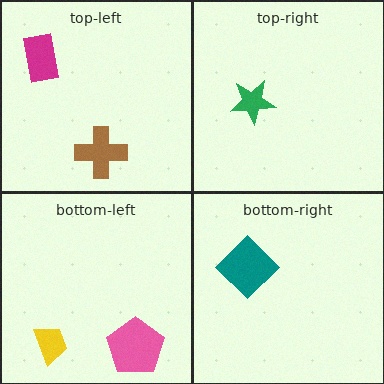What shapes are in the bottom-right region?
The teal diamond.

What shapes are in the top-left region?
The brown cross, the magenta rectangle.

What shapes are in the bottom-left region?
The pink pentagon, the yellow trapezoid.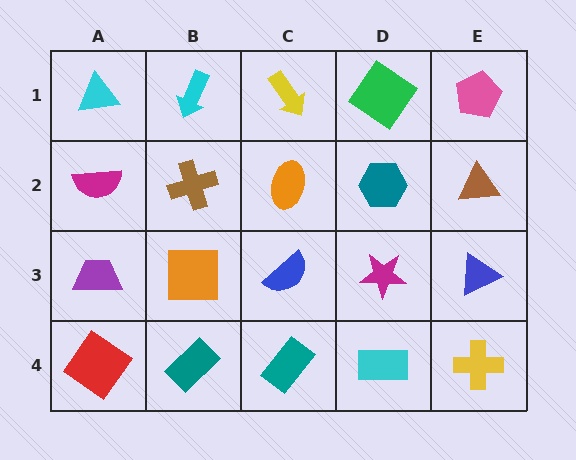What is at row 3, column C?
A blue semicircle.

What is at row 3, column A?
A purple trapezoid.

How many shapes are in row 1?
5 shapes.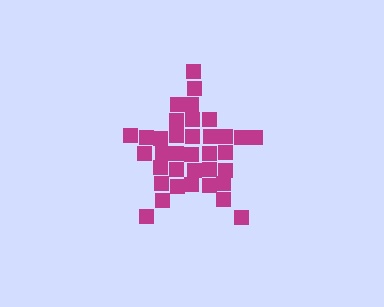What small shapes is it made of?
It is made of small squares.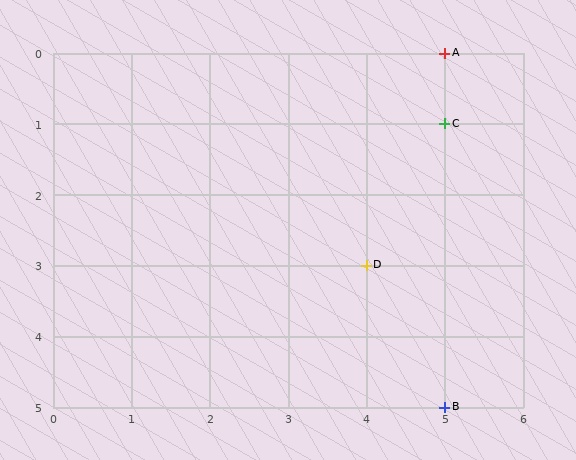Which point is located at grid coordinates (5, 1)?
Point C is at (5, 1).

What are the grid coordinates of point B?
Point B is at grid coordinates (5, 5).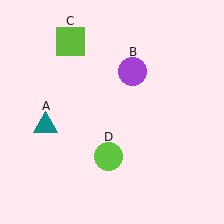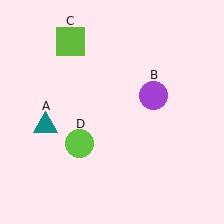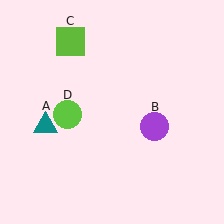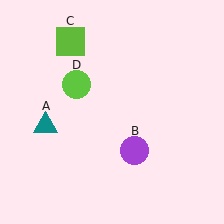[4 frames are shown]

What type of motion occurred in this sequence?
The purple circle (object B), lime circle (object D) rotated clockwise around the center of the scene.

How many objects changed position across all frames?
2 objects changed position: purple circle (object B), lime circle (object D).